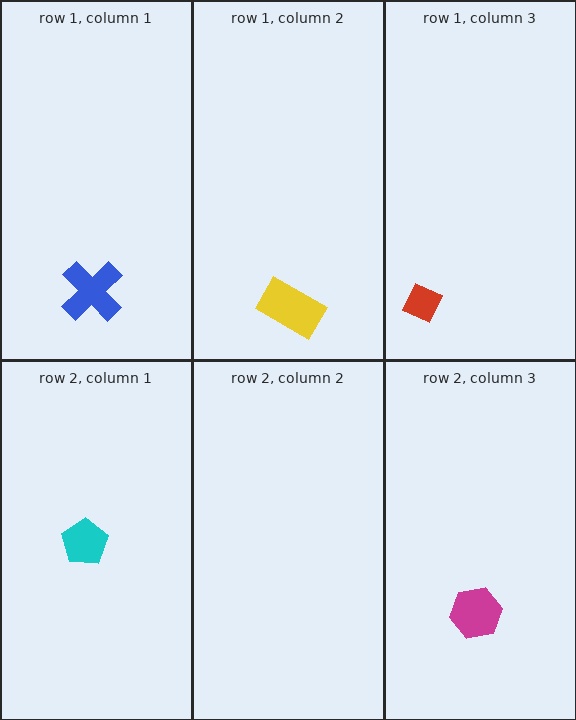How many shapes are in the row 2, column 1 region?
1.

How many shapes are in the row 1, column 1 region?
1.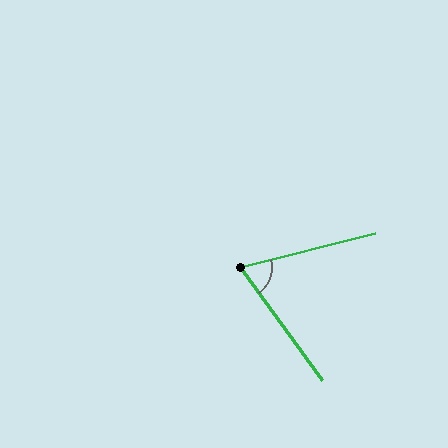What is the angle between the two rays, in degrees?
Approximately 69 degrees.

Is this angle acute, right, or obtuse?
It is acute.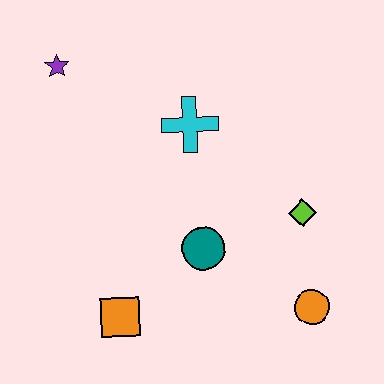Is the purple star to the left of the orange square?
Yes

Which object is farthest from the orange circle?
The purple star is farthest from the orange circle.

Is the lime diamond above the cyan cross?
No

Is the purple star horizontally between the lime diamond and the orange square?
No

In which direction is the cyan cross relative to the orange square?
The cyan cross is above the orange square.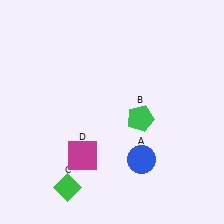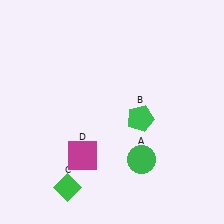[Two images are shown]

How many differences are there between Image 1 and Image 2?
There is 1 difference between the two images.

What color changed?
The circle (A) changed from blue in Image 1 to green in Image 2.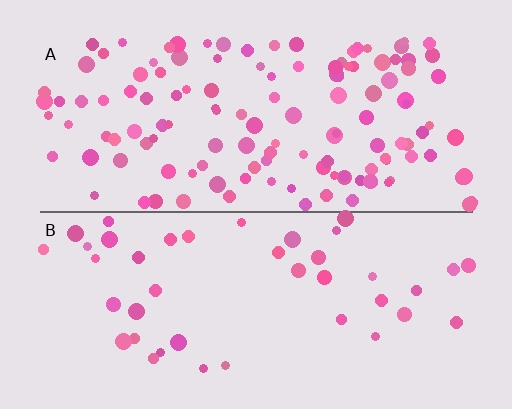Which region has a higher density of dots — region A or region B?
A (the top).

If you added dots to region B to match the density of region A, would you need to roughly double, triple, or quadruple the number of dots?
Approximately triple.